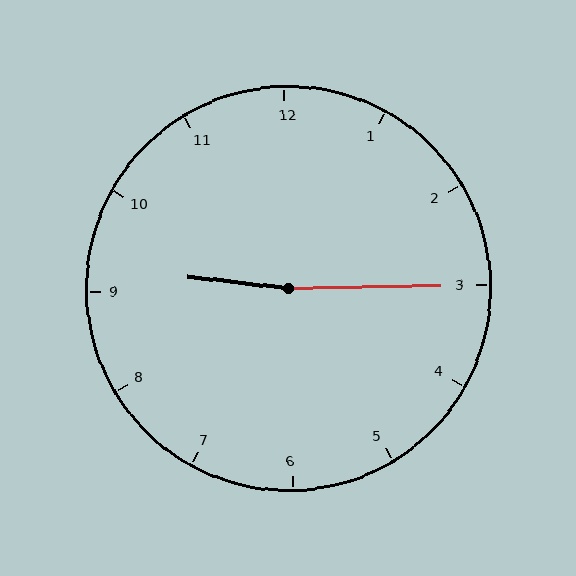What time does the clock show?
9:15.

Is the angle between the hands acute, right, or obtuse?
It is obtuse.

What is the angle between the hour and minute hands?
Approximately 172 degrees.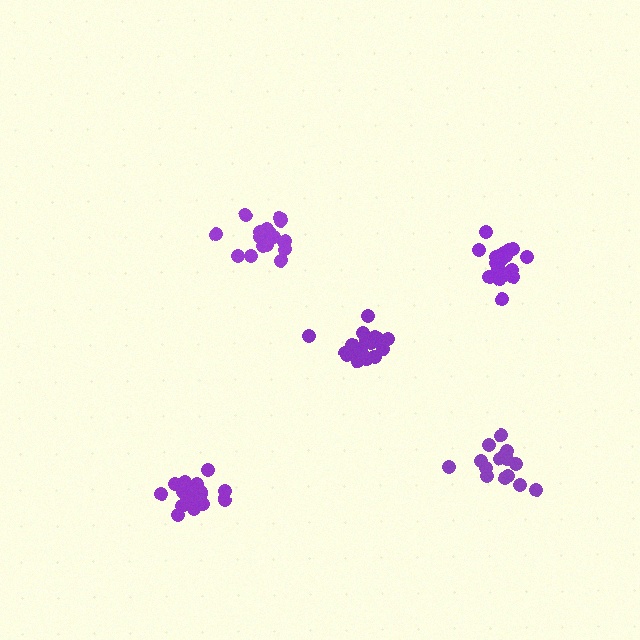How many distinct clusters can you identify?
There are 5 distinct clusters.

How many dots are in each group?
Group 1: 14 dots, Group 2: 20 dots, Group 3: 19 dots, Group 4: 16 dots, Group 5: 19 dots (88 total).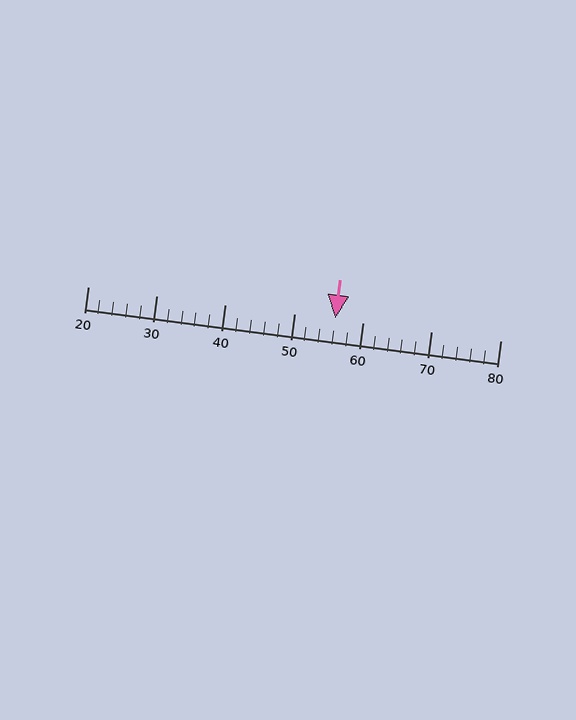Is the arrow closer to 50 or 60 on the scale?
The arrow is closer to 60.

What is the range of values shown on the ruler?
The ruler shows values from 20 to 80.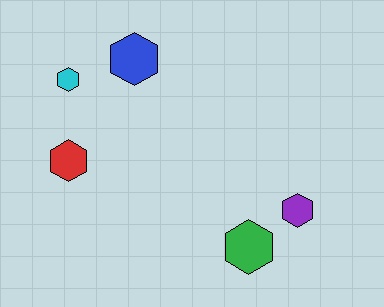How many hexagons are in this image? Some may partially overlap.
There are 5 hexagons.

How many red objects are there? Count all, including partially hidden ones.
There is 1 red object.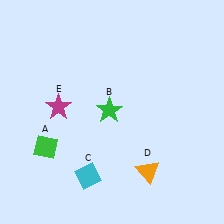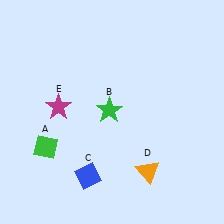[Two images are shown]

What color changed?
The diamond (C) changed from cyan in Image 1 to blue in Image 2.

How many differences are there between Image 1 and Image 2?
There is 1 difference between the two images.